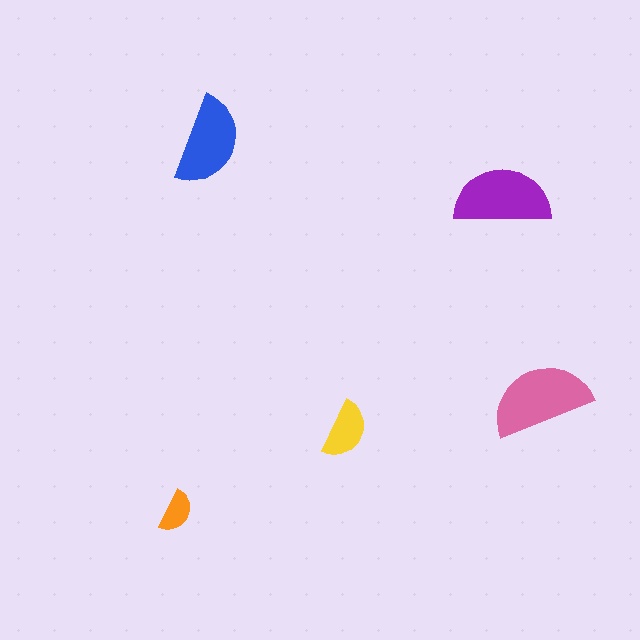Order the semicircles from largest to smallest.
the pink one, the purple one, the blue one, the yellow one, the orange one.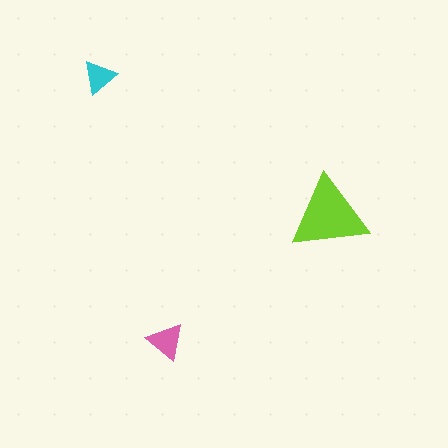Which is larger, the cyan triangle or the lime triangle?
The lime one.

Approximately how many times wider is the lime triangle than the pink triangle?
About 2 times wider.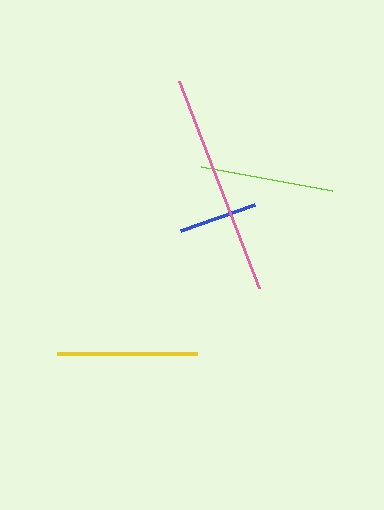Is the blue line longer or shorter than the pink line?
The pink line is longer than the blue line.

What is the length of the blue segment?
The blue segment is approximately 78 pixels long.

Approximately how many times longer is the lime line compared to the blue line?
The lime line is approximately 1.7 times the length of the blue line.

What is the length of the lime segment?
The lime segment is approximately 133 pixels long.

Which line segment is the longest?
The pink line is the longest at approximately 222 pixels.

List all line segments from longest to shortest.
From longest to shortest: pink, yellow, lime, blue.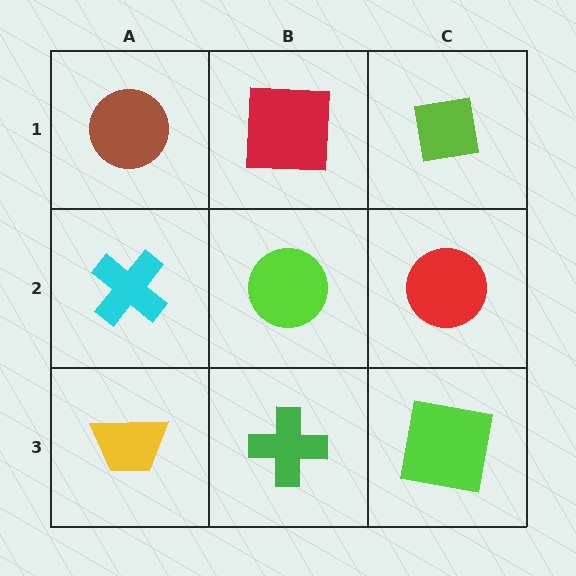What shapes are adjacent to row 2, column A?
A brown circle (row 1, column A), a yellow trapezoid (row 3, column A), a lime circle (row 2, column B).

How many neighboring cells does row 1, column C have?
2.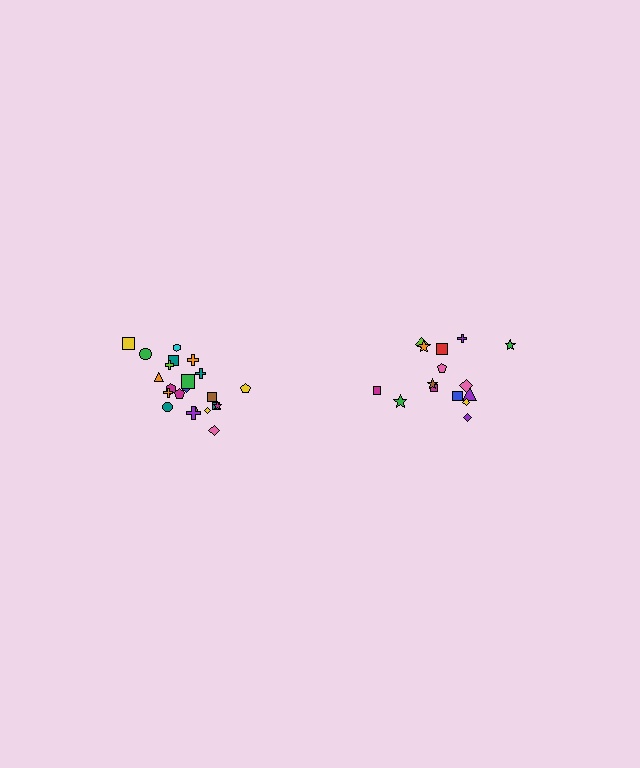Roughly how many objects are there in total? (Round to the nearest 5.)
Roughly 35 objects in total.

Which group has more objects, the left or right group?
The left group.